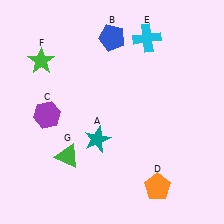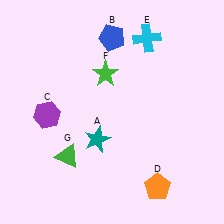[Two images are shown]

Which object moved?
The green star (F) moved right.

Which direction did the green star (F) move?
The green star (F) moved right.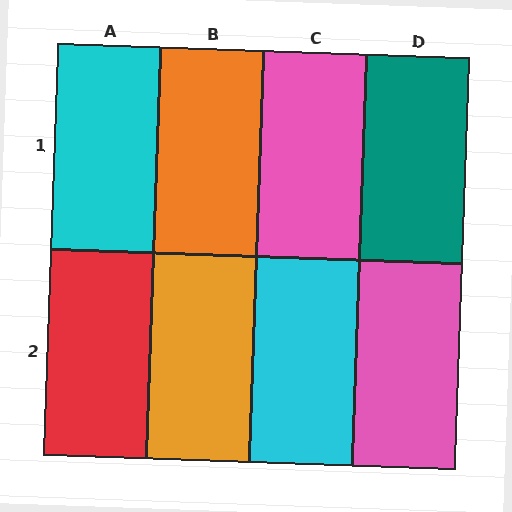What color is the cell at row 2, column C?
Cyan.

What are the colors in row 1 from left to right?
Cyan, orange, pink, teal.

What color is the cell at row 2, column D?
Pink.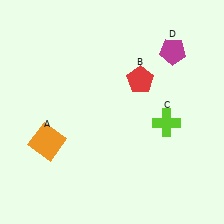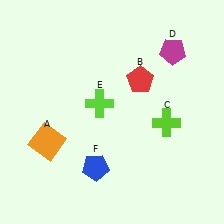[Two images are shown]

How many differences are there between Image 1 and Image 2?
There are 2 differences between the two images.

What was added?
A lime cross (E), a blue pentagon (F) were added in Image 2.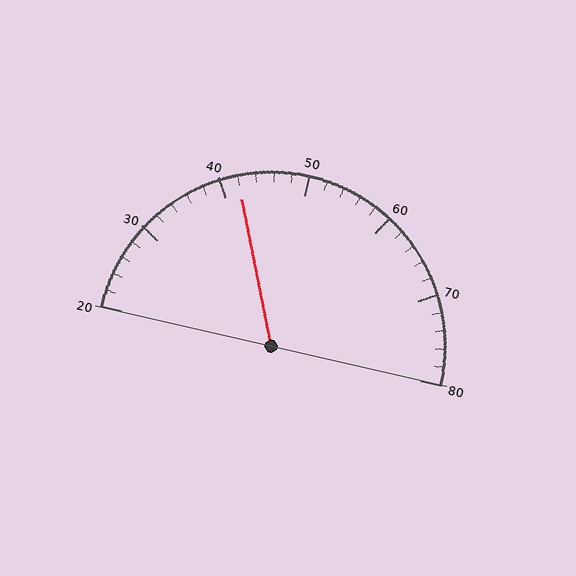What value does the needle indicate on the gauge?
The needle indicates approximately 42.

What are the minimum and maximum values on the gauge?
The gauge ranges from 20 to 80.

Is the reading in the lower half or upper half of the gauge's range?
The reading is in the lower half of the range (20 to 80).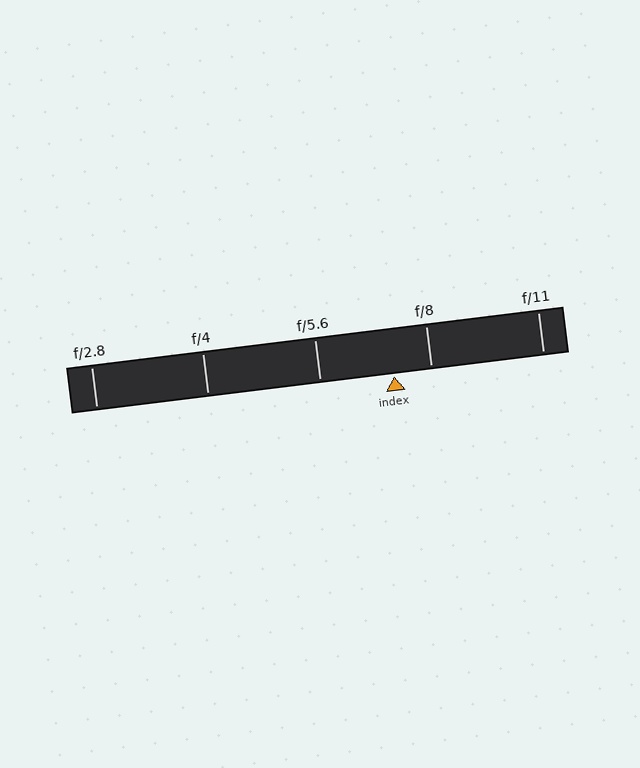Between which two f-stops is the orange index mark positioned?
The index mark is between f/5.6 and f/8.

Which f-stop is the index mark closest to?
The index mark is closest to f/8.